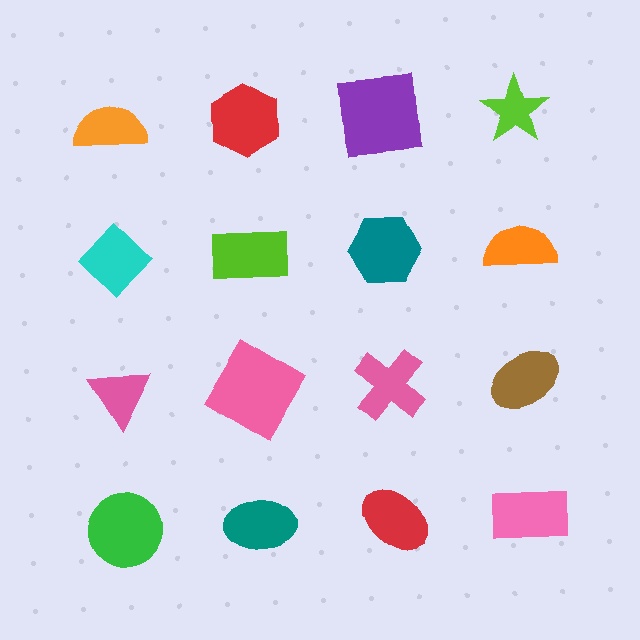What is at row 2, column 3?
A teal hexagon.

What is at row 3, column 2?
A pink diamond.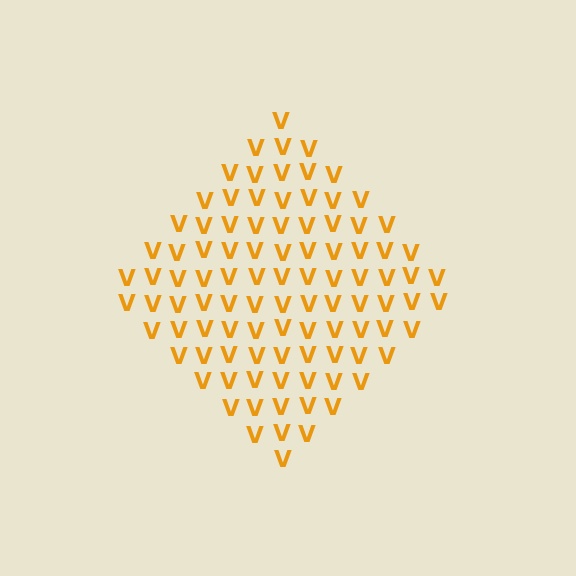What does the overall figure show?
The overall figure shows a diamond.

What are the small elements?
The small elements are letter V's.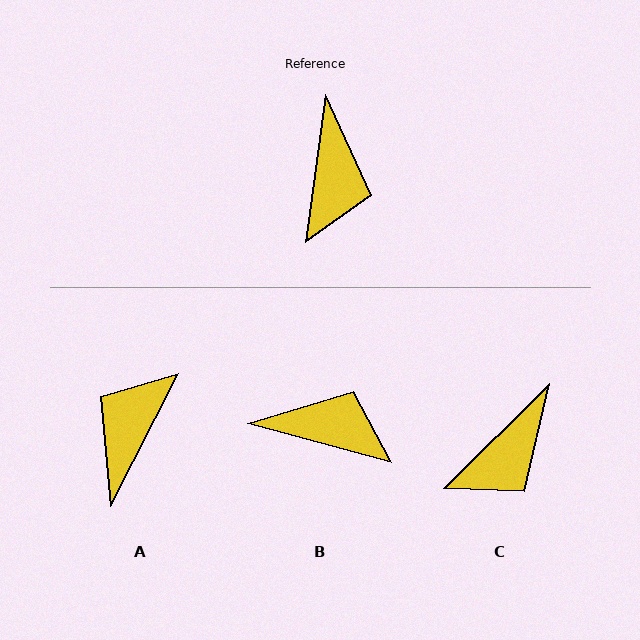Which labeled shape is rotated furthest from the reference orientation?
A, about 160 degrees away.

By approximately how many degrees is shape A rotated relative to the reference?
Approximately 160 degrees counter-clockwise.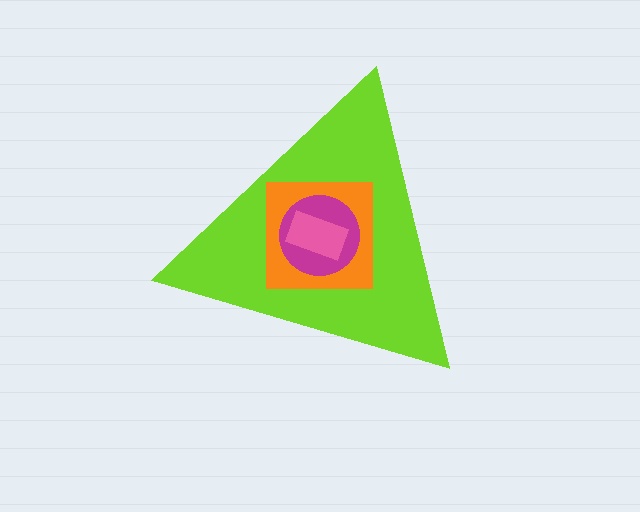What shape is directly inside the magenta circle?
The pink rectangle.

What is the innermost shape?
The pink rectangle.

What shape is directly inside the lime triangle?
The orange square.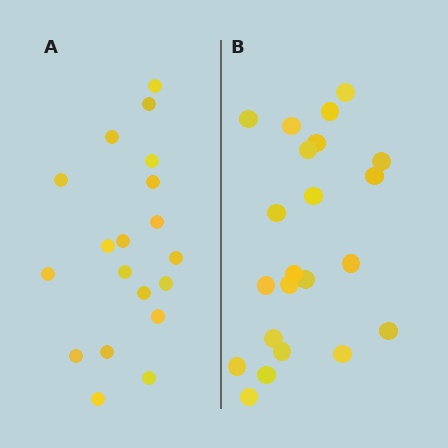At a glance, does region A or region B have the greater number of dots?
Region B (the right region) has more dots.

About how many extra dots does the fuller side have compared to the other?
Region B has just a few more — roughly 2 or 3 more dots than region A.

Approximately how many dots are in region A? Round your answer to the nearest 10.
About 20 dots. (The exact count is 19, which rounds to 20.)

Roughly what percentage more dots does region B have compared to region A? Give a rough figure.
About 15% more.